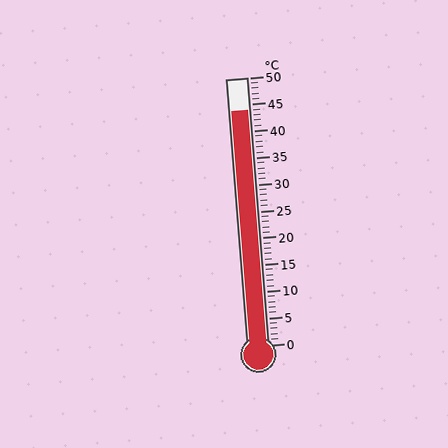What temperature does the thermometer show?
The thermometer shows approximately 44°C.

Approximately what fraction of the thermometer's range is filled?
The thermometer is filled to approximately 90% of its range.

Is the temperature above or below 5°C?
The temperature is above 5°C.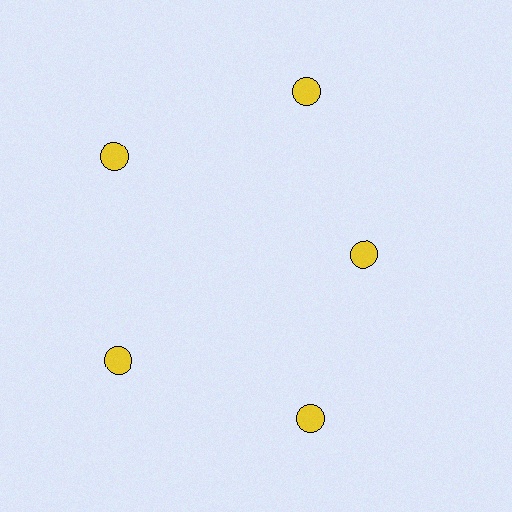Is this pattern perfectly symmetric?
No. The 5 yellow circles are arranged in a ring, but one element near the 3 o'clock position is pulled inward toward the center, breaking the 5-fold rotational symmetry.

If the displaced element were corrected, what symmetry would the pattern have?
It would have 5-fold rotational symmetry — the pattern would map onto itself every 72 degrees.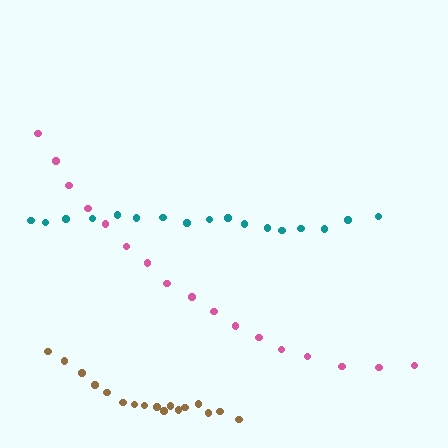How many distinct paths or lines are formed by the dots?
There are 3 distinct paths.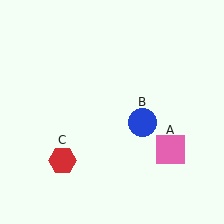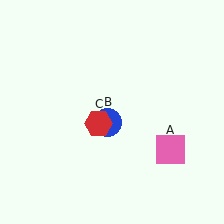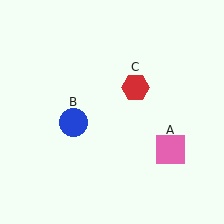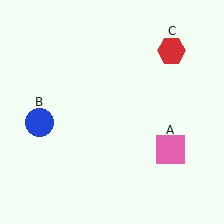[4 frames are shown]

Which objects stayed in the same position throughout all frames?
Pink square (object A) remained stationary.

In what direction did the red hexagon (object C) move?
The red hexagon (object C) moved up and to the right.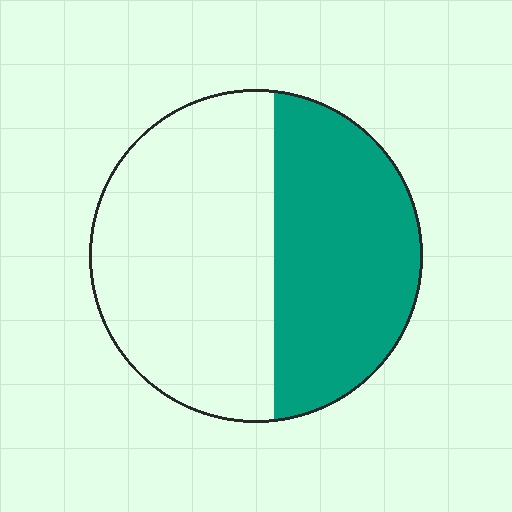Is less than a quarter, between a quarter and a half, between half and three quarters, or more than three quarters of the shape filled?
Between a quarter and a half.